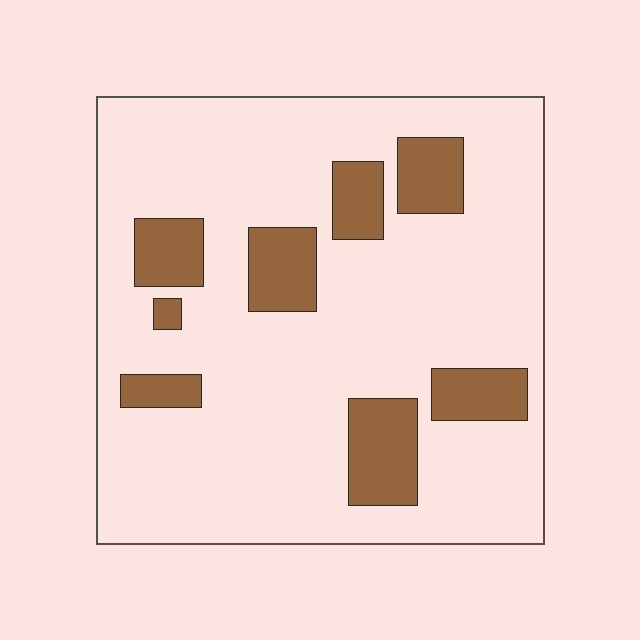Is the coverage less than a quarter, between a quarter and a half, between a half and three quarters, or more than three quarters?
Less than a quarter.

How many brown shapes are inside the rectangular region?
8.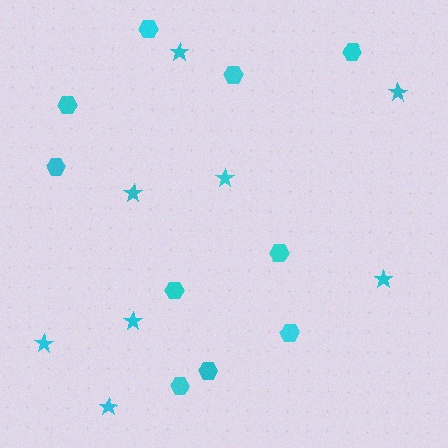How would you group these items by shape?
There are 2 groups: one group of hexagons (10) and one group of stars (8).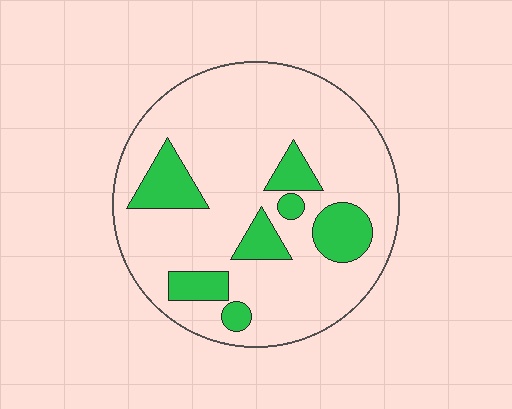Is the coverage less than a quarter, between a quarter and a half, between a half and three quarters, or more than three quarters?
Less than a quarter.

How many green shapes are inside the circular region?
7.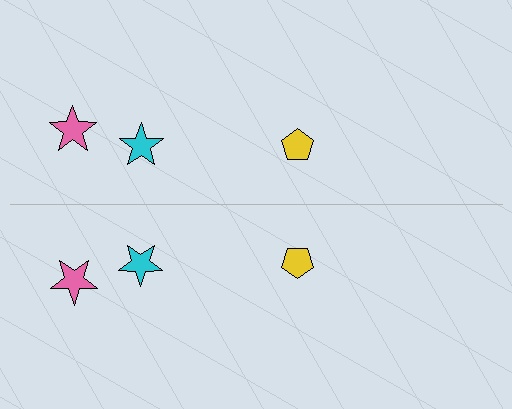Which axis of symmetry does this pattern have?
The pattern has a horizontal axis of symmetry running through the center of the image.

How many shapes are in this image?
There are 6 shapes in this image.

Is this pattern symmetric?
Yes, this pattern has bilateral (reflection) symmetry.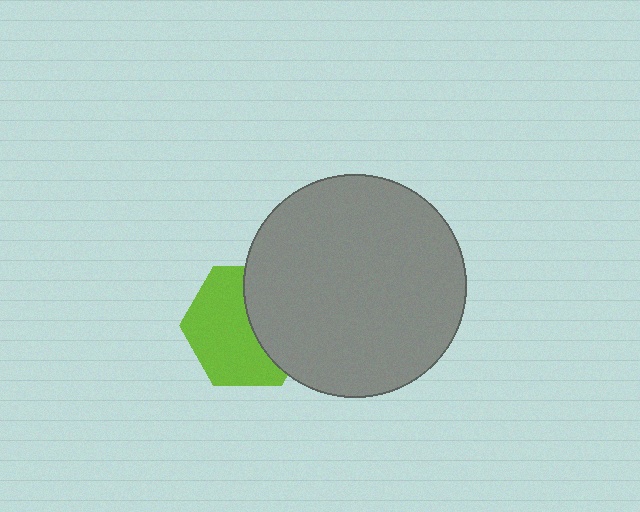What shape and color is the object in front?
The object in front is a gray circle.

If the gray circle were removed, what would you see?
You would see the complete lime hexagon.